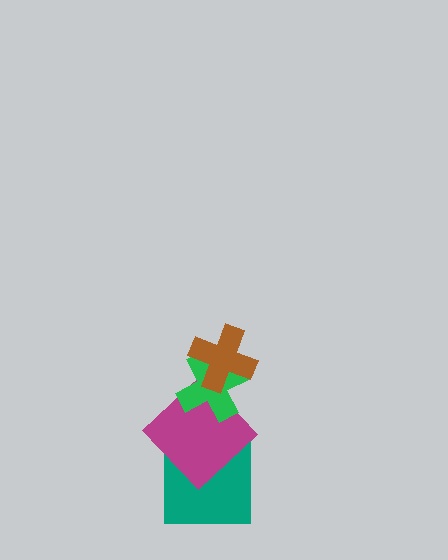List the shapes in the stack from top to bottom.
From top to bottom: the brown cross, the green cross, the magenta diamond, the teal square.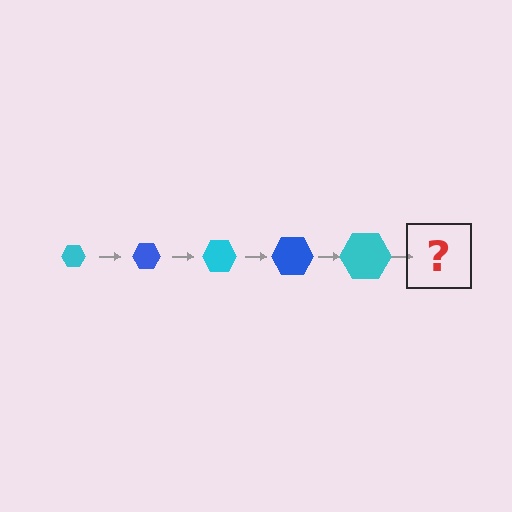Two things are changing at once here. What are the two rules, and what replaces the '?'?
The two rules are that the hexagon grows larger each step and the color cycles through cyan and blue. The '?' should be a blue hexagon, larger than the previous one.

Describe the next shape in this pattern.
It should be a blue hexagon, larger than the previous one.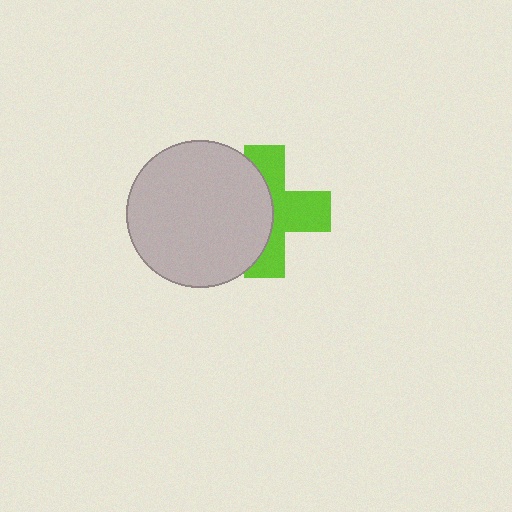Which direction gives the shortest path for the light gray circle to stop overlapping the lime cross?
Moving left gives the shortest separation.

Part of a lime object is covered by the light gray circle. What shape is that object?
It is a cross.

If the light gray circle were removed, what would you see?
You would see the complete lime cross.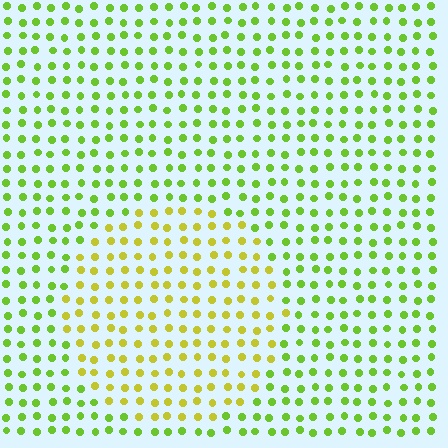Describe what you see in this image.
The image is filled with small lime elements in a uniform arrangement. A circle-shaped region is visible where the elements are tinted to a slightly different hue, forming a subtle color boundary.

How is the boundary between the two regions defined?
The boundary is defined purely by a slight shift in hue (about 34 degrees). Spacing, size, and orientation are identical on both sides.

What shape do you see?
I see a circle.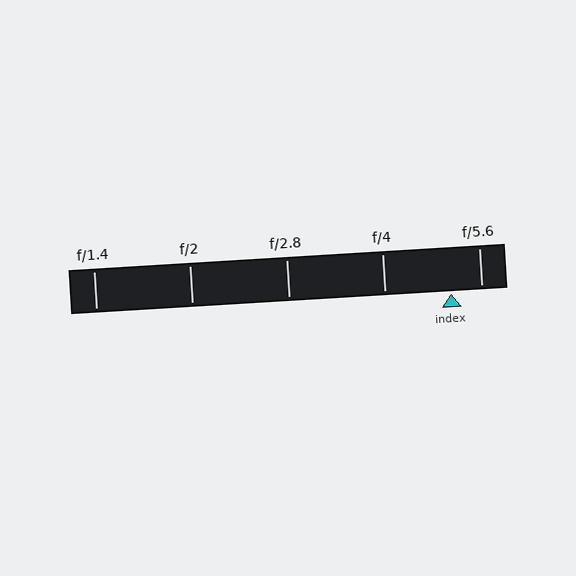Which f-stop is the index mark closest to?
The index mark is closest to f/5.6.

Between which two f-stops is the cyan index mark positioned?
The index mark is between f/4 and f/5.6.